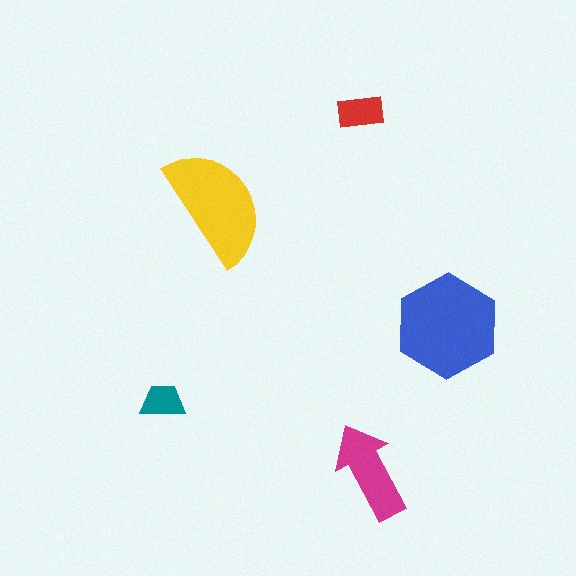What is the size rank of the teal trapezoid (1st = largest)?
5th.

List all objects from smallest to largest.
The teal trapezoid, the red rectangle, the magenta arrow, the yellow semicircle, the blue hexagon.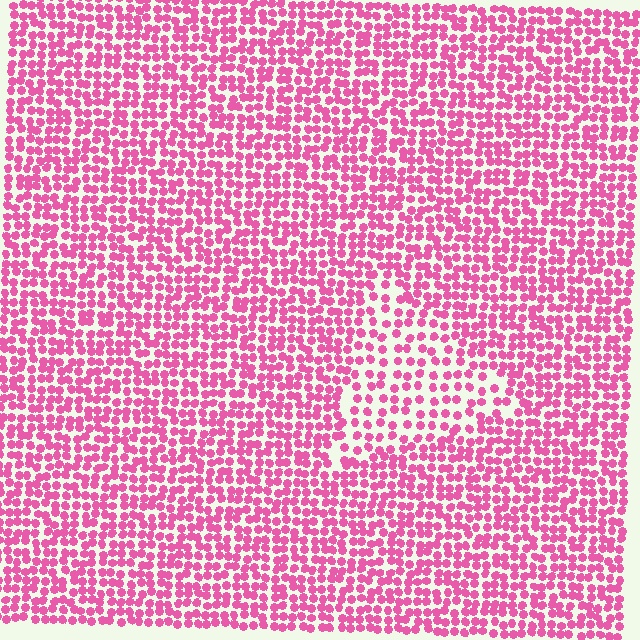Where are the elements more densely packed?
The elements are more densely packed outside the triangle boundary.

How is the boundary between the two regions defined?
The boundary is defined by a change in element density (approximately 1.7x ratio). All elements are the same color, size, and shape.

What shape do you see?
I see a triangle.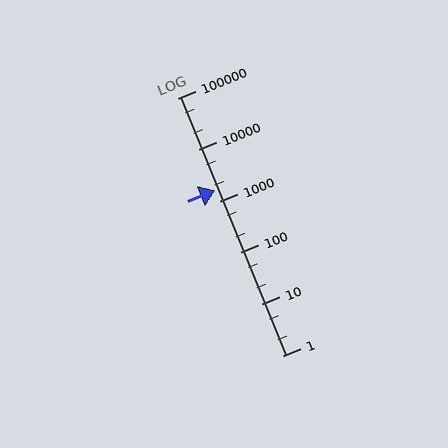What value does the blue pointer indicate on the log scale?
The pointer indicates approximately 1600.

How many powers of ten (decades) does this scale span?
The scale spans 5 decades, from 1 to 100000.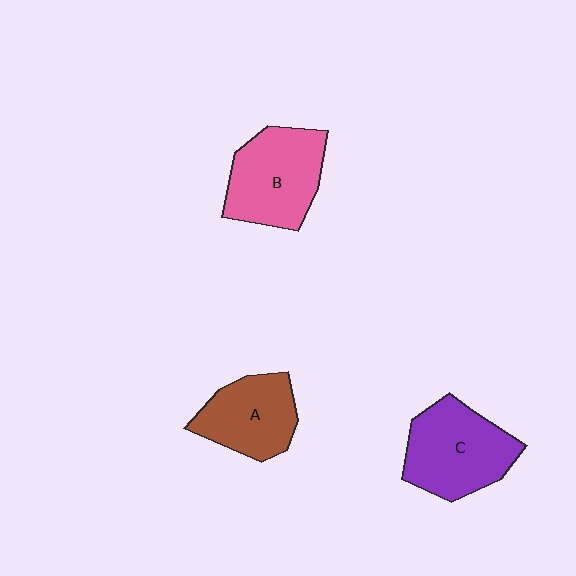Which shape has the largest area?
Shape C (purple).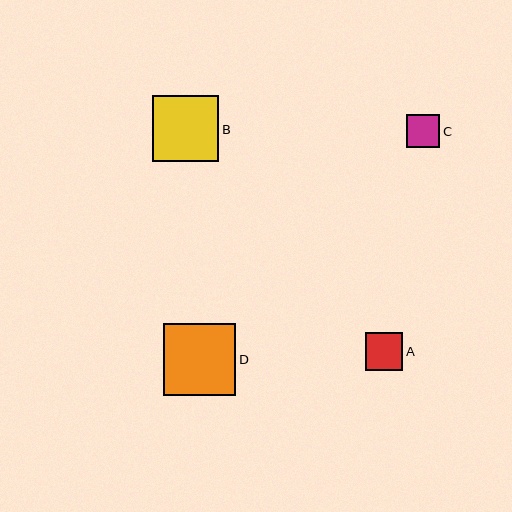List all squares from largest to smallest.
From largest to smallest: D, B, A, C.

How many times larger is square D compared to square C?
Square D is approximately 2.1 times the size of square C.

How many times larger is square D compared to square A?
Square D is approximately 1.9 times the size of square A.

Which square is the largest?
Square D is the largest with a size of approximately 72 pixels.